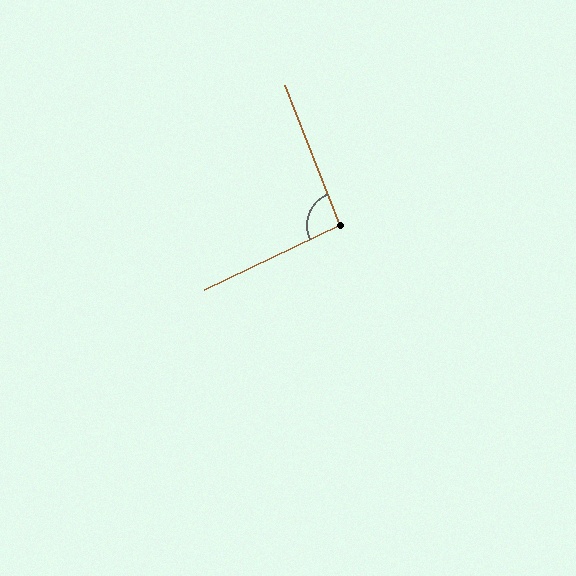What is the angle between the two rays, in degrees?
Approximately 94 degrees.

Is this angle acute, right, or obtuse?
It is approximately a right angle.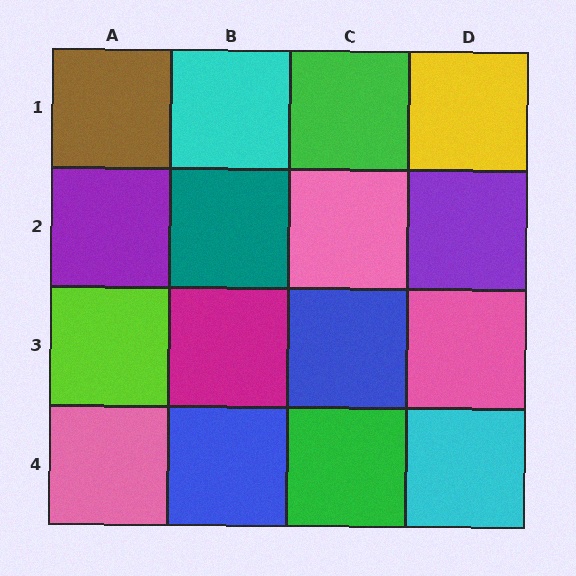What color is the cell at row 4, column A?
Pink.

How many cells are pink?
3 cells are pink.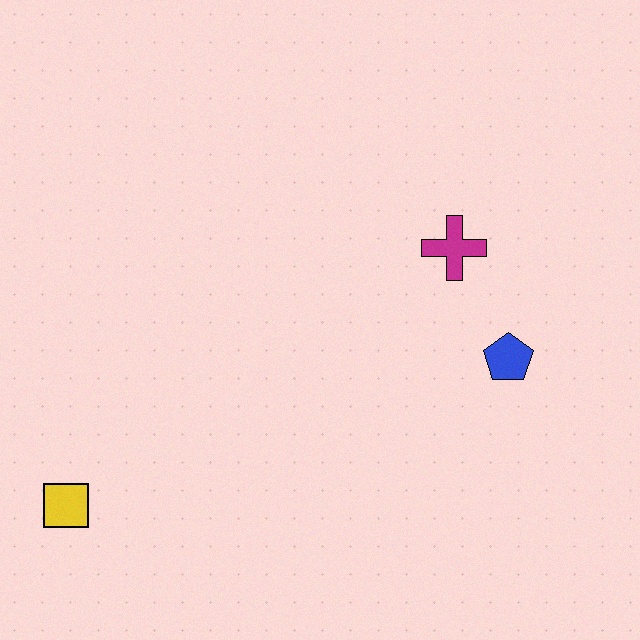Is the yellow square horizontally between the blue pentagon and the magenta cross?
No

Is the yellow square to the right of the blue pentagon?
No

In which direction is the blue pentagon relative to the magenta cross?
The blue pentagon is below the magenta cross.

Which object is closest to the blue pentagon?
The magenta cross is closest to the blue pentagon.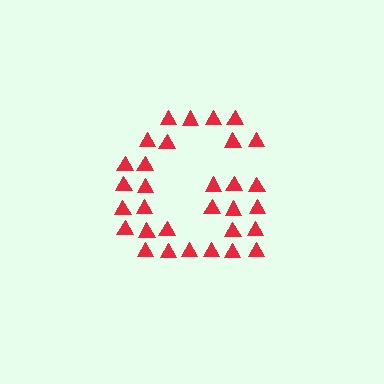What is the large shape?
The large shape is the letter G.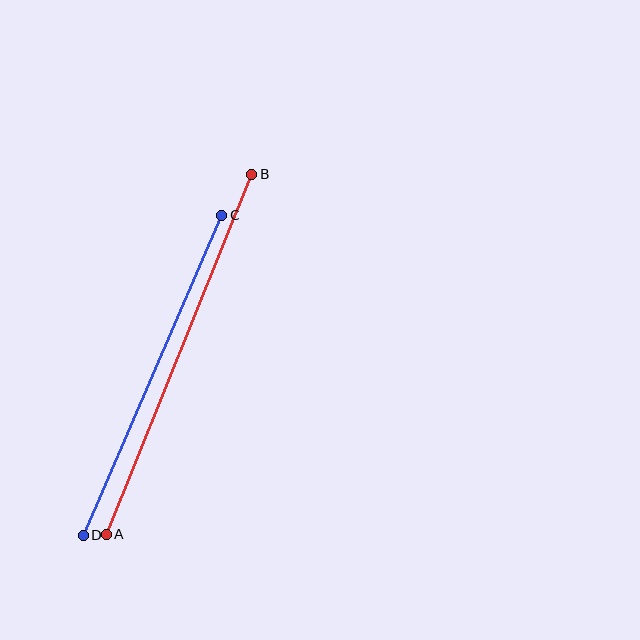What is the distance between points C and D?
The distance is approximately 348 pixels.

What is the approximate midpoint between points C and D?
The midpoint is at approximately (153, 375) pixels.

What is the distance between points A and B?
The distance is approximately 388 pixels.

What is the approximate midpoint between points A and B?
The midpoint is at approximately (179, 354) pixels.